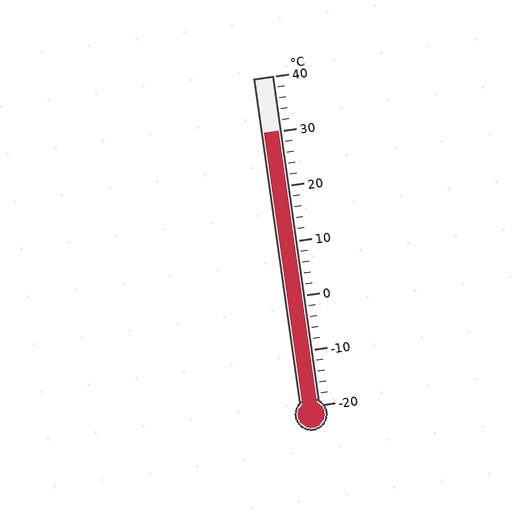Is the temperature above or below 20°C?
The temperature is above 20°C.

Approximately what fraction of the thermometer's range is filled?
The thermometer is filled to approximately 85% of its range.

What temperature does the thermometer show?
The thermometer shows approximately 30°C.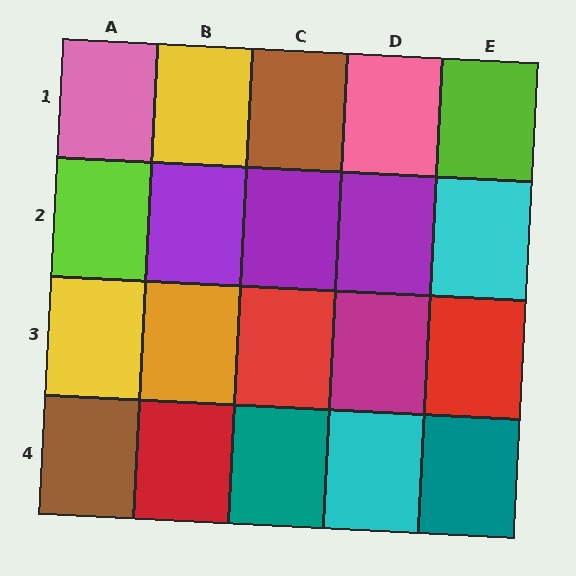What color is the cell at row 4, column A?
Brown.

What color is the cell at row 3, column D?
Magenta.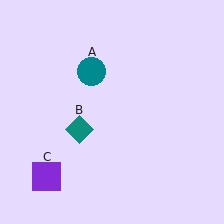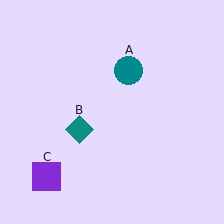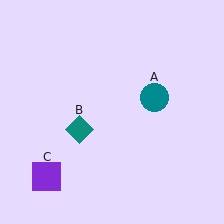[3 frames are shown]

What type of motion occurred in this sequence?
The teal circle (object A) rotated clockwise around the center of the scene.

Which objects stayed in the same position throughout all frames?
Teal diamond (object B) and purple square (object C) remained stationary.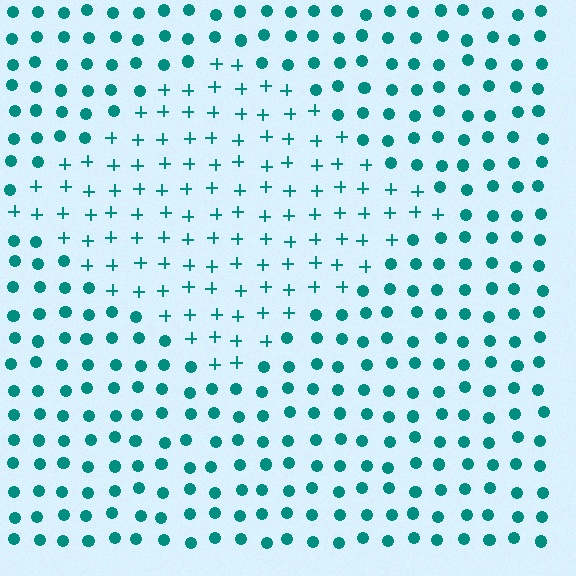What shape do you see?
I see a diamond.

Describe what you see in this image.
The image is filled with small teal elements arranged in a uniform grid. A diamond-shaped region contains plus signs, while the surrounding area contains circles. The boundary is defined purely by the change in element shape.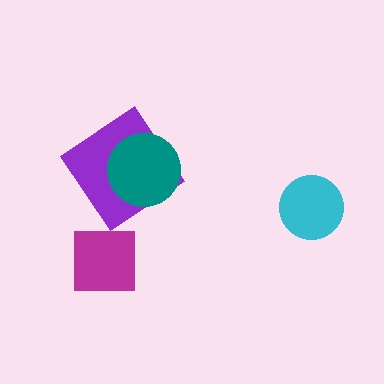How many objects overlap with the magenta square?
0 objects overlap with the magenta square.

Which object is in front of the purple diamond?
The teal circle is in front of the purple diamond.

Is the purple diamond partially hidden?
Yes, it is partially covered by another shape.